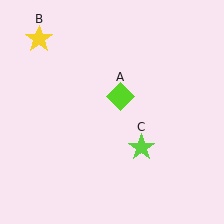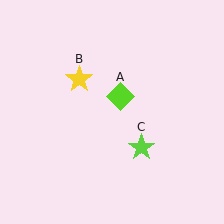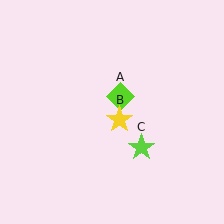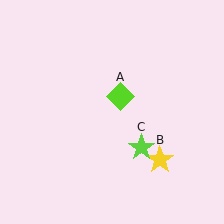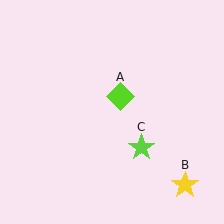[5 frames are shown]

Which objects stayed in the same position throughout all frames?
Lime diamond (object A) and lime star (object C) remained stationary.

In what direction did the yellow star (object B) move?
The yellow star (object B) moved down and to the right.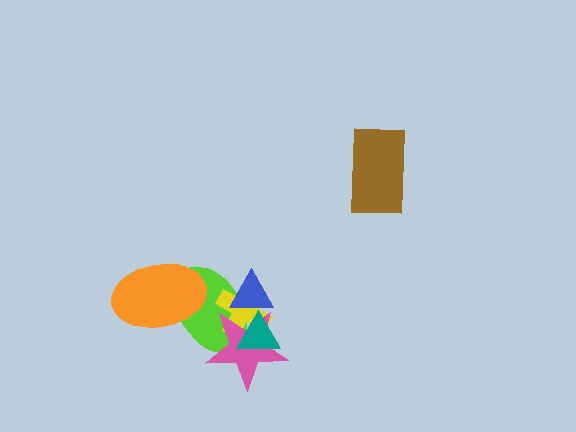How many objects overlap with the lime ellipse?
5 objects overlap with the lime ellipse.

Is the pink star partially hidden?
Yes, it is partially covered by another shape.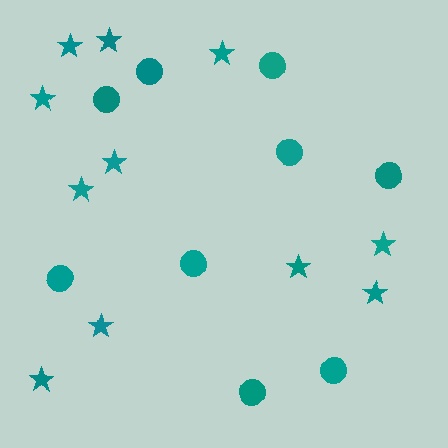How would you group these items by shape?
There are 2 groups: one group of circles (9) and one group of stars (11).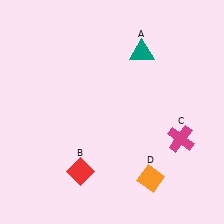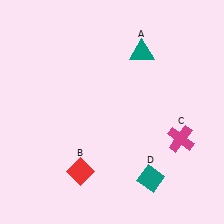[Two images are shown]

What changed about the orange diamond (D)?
In Image 1, D is orange. In Image 2, it changed to teal.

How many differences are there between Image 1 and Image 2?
There is 1 difference between the two images.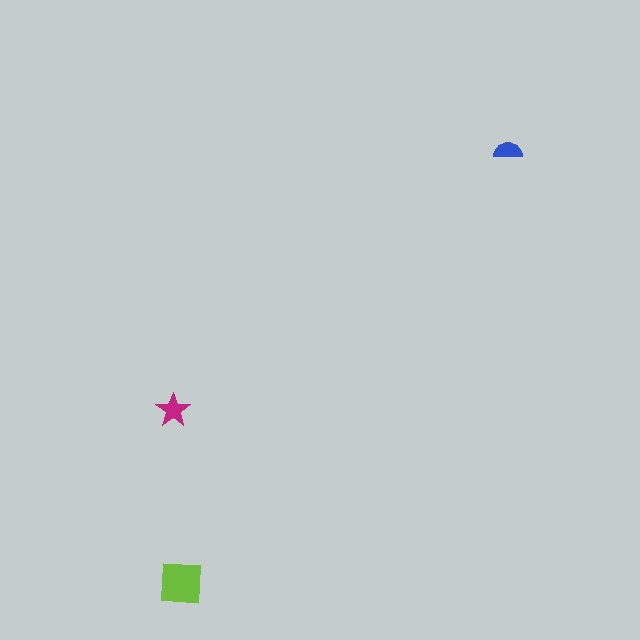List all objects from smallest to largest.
The blue semicircle, the magenta star, the lime square.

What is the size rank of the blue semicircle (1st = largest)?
3rd.